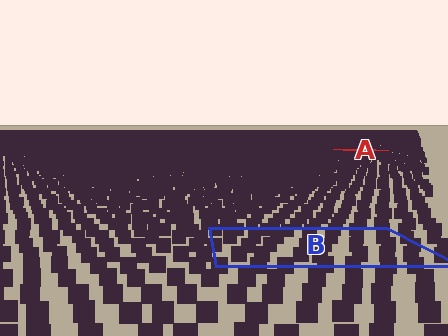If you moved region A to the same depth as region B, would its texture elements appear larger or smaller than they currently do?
They would appear larger. At a closer depth, the same texture elements are projected at a bigger on-screen size.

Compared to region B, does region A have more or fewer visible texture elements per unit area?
Region A has more texture elements per unit area — they are packed more densely because it is farther away.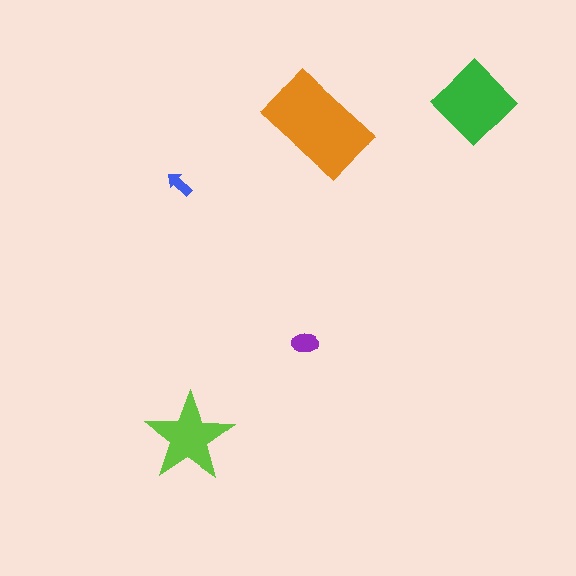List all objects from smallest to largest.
The blue arrow, the purple ellipse, the lime star, the green diamond, the orange rectangle.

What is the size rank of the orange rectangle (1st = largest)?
1st.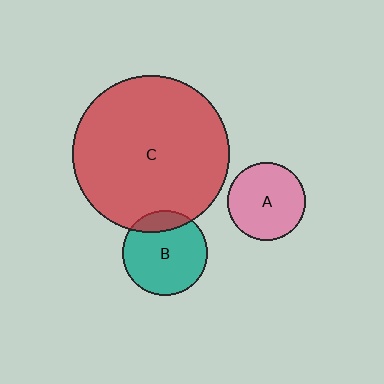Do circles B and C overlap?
Yes.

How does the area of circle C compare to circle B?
Approximately 3.4 times.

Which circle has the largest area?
Circle C (red).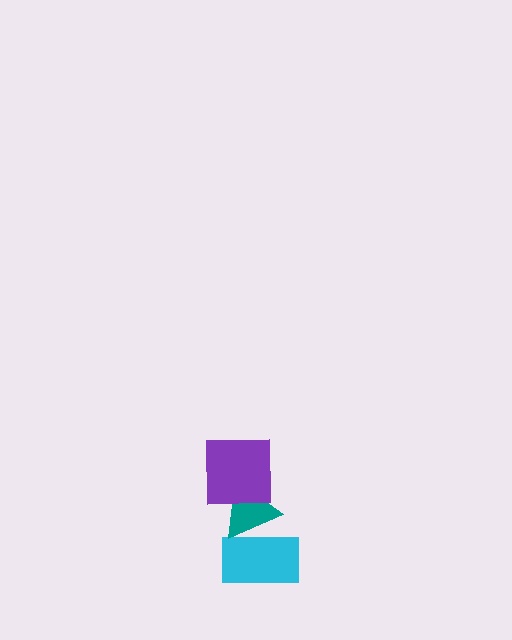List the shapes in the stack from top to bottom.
From top to bottom: the purple square, the teal triangle, the cyan rectangle.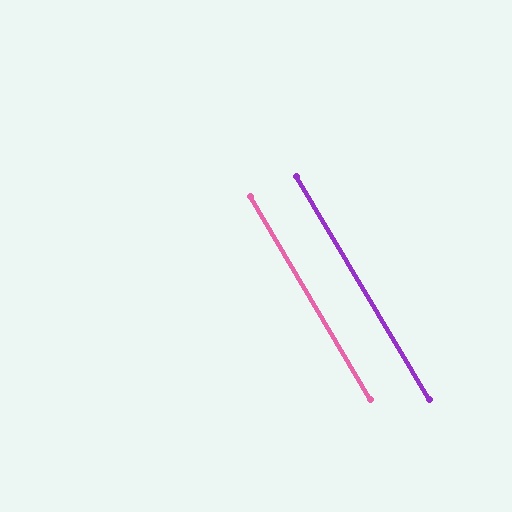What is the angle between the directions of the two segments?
Approximately 0 degrees.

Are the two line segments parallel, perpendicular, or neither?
Parallel — their directions differ by only 0.0°.